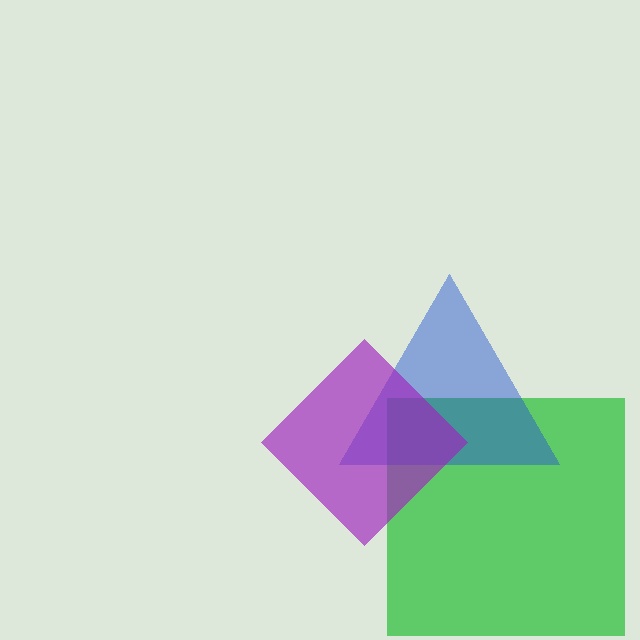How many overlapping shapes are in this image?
There are 3 overlapping shapes in the image.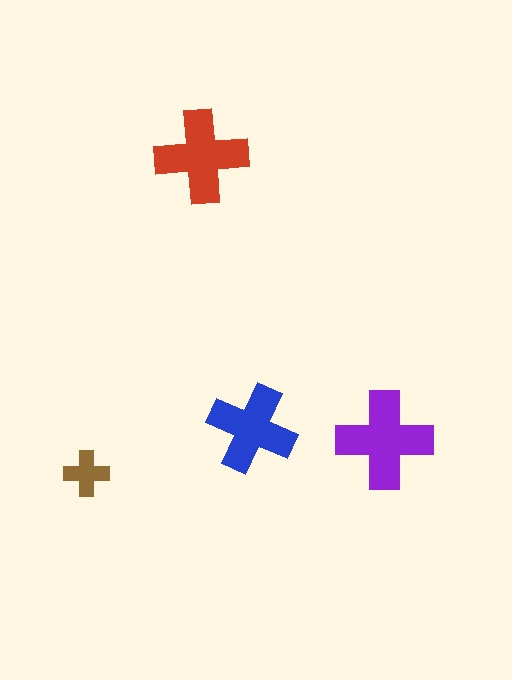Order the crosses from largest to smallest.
the purple one, the red one, the blue one, the brown one.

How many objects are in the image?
There are 4 objects in the image.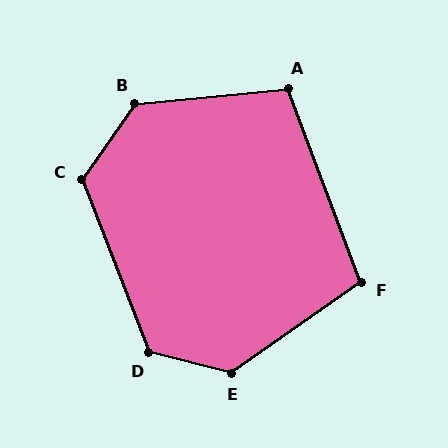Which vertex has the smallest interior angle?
F, at approximately 104 degrees.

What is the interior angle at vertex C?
Approximately 124 degrees (obtuse).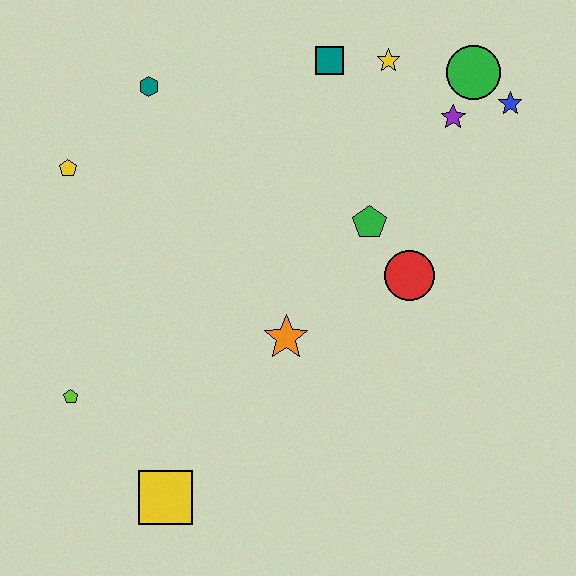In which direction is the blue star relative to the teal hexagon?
The blue star is to the right of the teal hexagon.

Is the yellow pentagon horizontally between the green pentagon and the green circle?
No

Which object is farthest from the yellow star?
The yellow square is farthest from the yellow star.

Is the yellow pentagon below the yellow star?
Yes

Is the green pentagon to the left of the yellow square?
No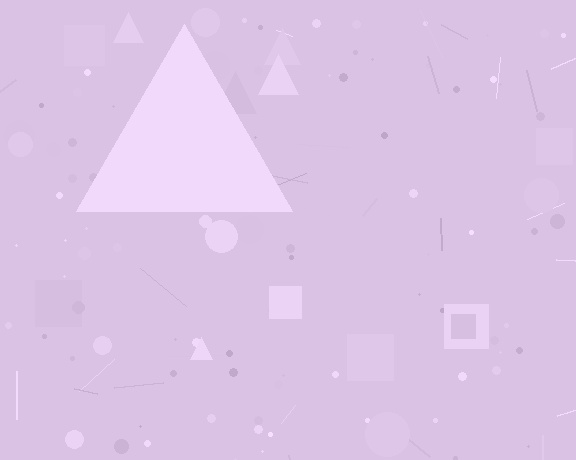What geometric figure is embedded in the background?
A triangle is embedded in the background.